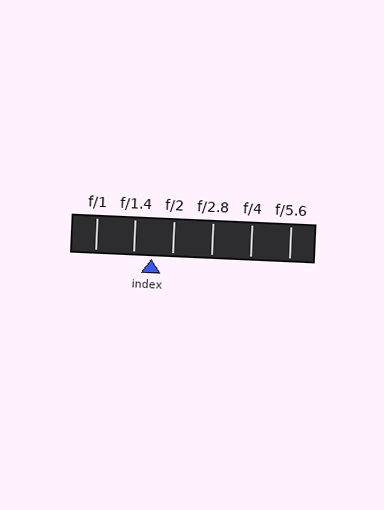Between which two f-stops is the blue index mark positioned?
The index mark is between f/1.4 and f/2.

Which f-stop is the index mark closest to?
The index mark is closest to f/1.4.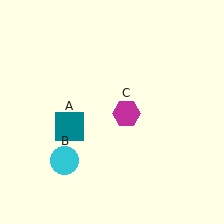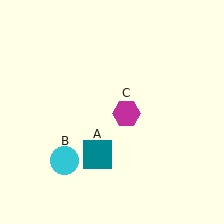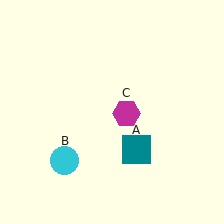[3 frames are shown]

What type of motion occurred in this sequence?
The teal square (object A) rotated counterclockwise around the center of the scene.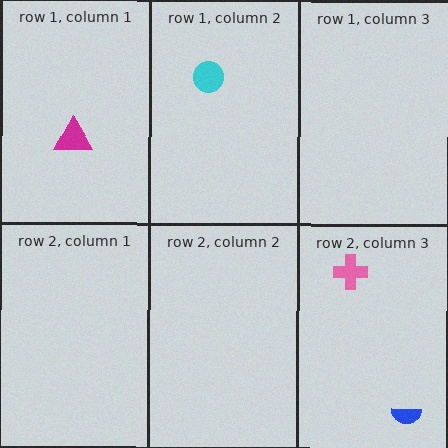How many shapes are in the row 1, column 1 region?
1.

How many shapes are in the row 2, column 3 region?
2.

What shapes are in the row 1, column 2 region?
The cyan circle.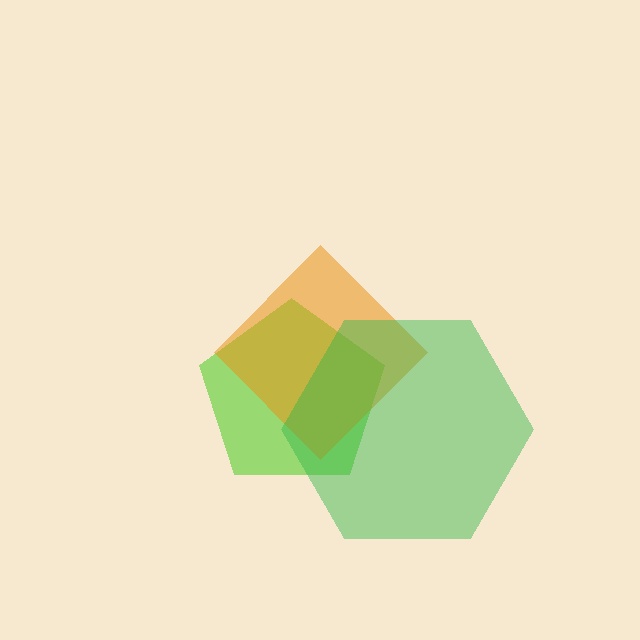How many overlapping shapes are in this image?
There are 3 overlapping shapes in the image.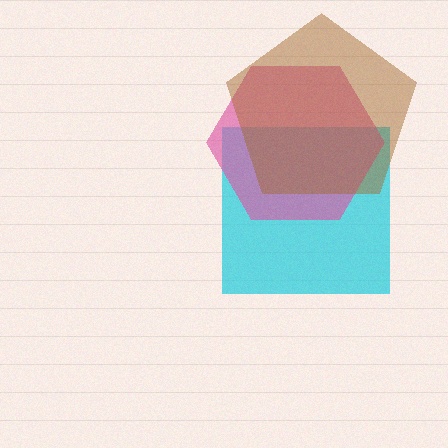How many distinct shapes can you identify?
There are 3 distinct shapes: a cyan square, a pink hexagon, a brown pentagon.